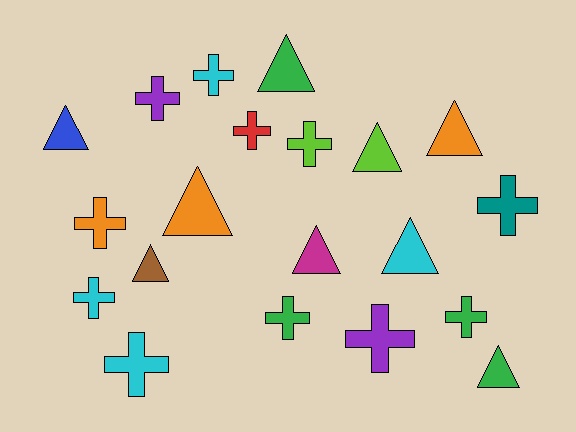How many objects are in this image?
There are 20 objects.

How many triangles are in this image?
There are 9 triangles.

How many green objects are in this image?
There are 4 green objects.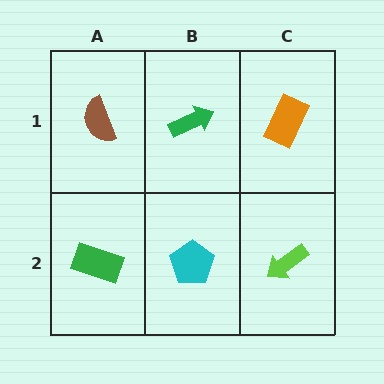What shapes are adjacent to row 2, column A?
A brown semicircle (row 1, column A), a cyan pentagon (row 2, column B).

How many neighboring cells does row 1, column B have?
3.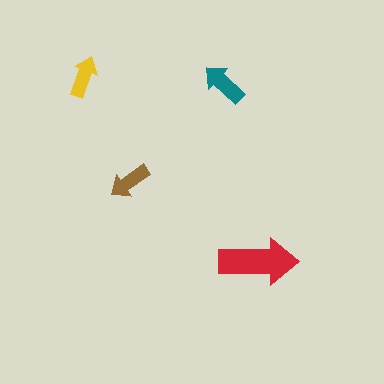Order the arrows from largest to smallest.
the red one, the teal one, the brown one, the yellow one.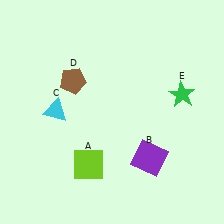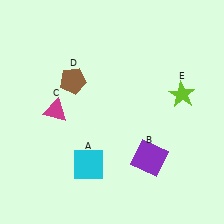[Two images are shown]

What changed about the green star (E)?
In Image 1, E is green. In Image 2, it changed to lime.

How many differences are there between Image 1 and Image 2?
There are 3 differences between the two images.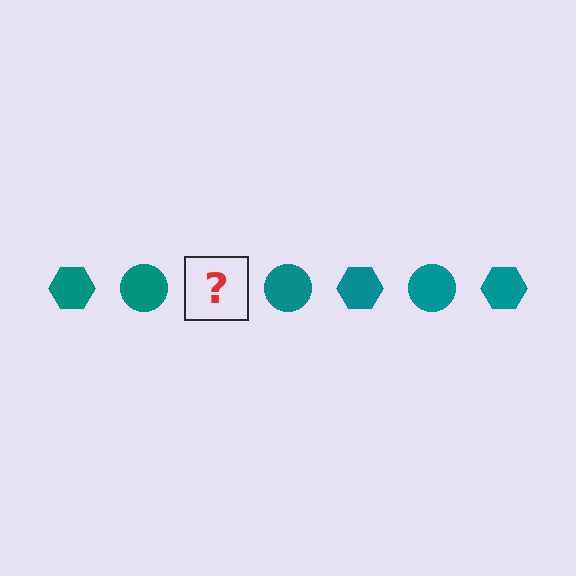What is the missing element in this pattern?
The missing element is a teal hexagon.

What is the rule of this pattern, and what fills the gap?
The rule is that the pattern cycles through hexagon, circle shapes in teal. The gap should be filled with a teal hexagon.